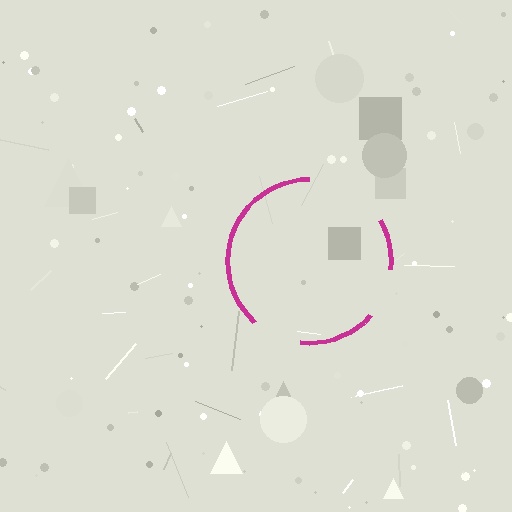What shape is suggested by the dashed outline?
The dashed outline suggests a circle.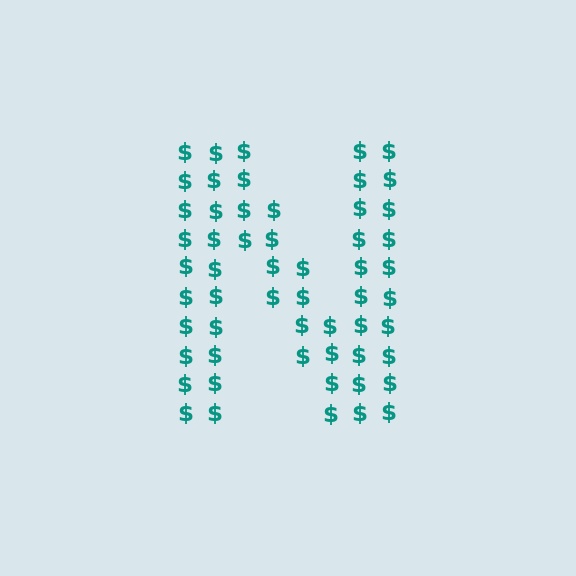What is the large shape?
The large shape is the letter N.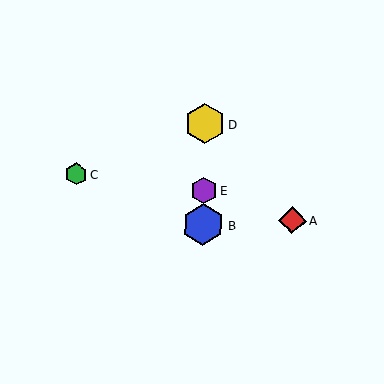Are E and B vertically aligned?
Yes, both are at x≈204.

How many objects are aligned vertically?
3 objects (B, D, E) are aligned vertically.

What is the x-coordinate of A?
Object A is at x≈292.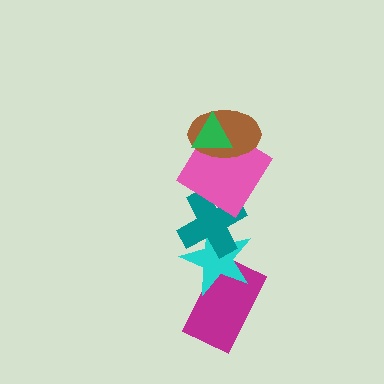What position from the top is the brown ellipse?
The brown ellipse is 2nd from the top.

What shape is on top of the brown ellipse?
The green triangle is on top of the brown ellipse.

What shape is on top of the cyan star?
The teal cross is on top of the cyan star.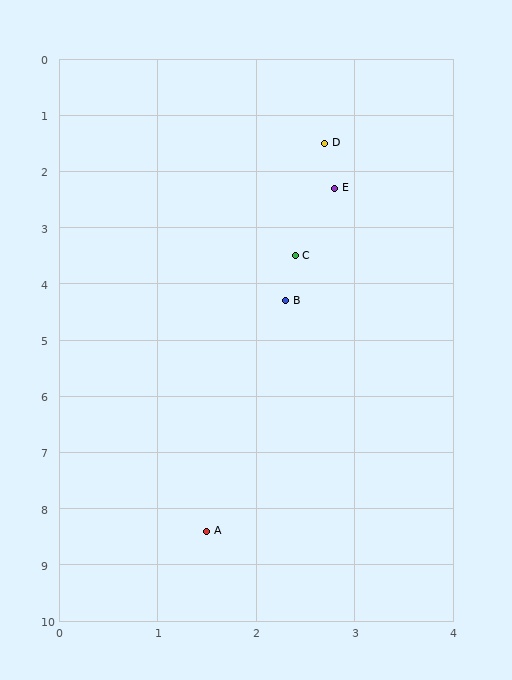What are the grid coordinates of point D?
Point D is at approximately (2.7, 1.5).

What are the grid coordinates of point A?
Point A is at approximately (1.5, 8.4).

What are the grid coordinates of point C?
Point C is at approximately (2.4, 3.5).